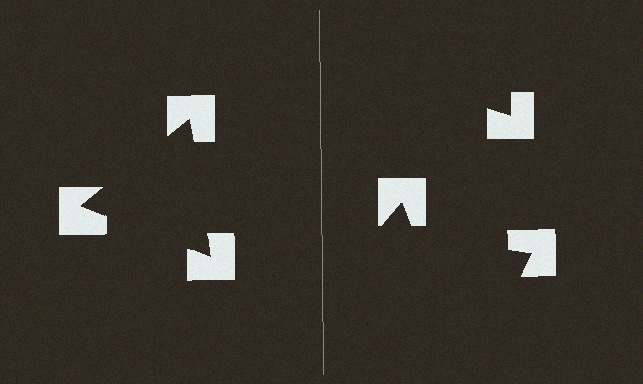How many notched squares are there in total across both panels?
6 — 3 on each side.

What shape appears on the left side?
An illusory triangle.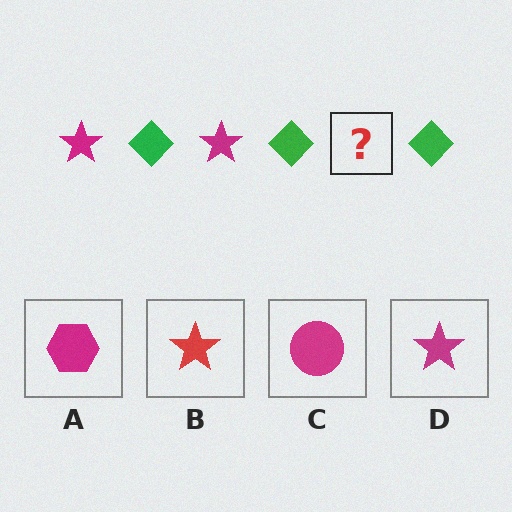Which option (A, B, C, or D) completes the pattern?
D.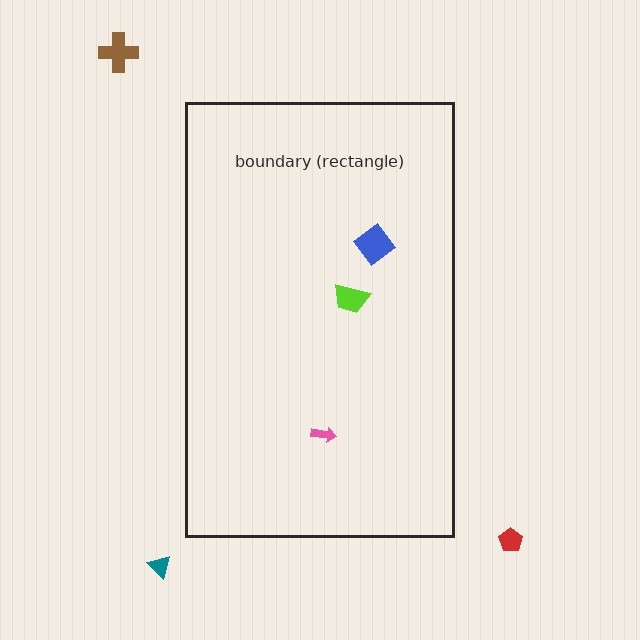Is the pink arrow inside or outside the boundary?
Inside.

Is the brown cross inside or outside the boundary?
Outside.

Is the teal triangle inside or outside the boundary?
Outside.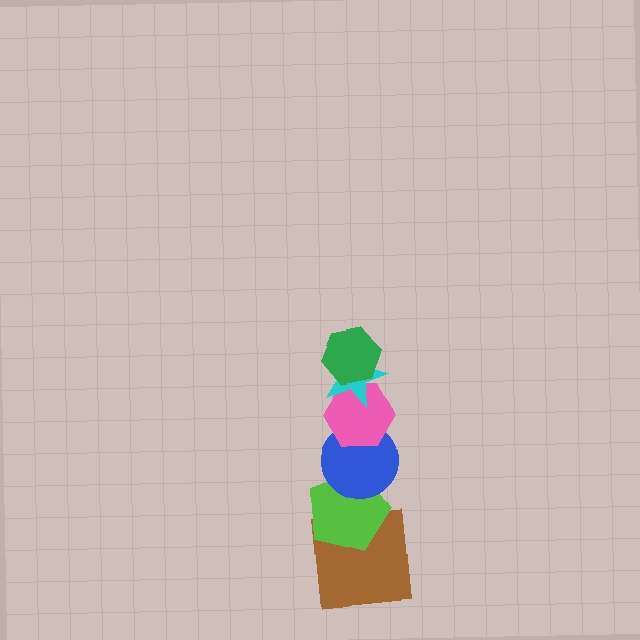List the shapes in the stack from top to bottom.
From top to bottom: the green hexagon, the cyan star, the pink hexagon, the blue circle, the lime pentagon, the brown square.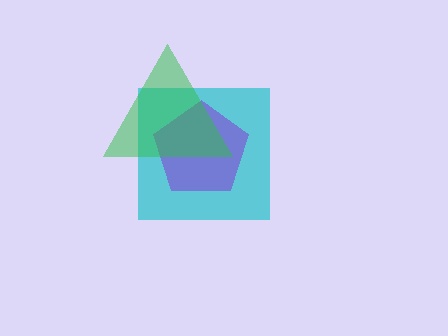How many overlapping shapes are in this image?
There are 3 overlapping shapes in the image.